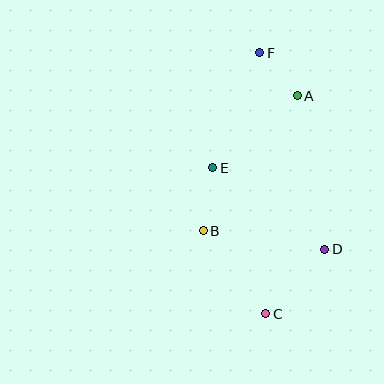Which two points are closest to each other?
Points A and F are closest to each other.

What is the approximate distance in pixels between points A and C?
The distance between A and C is approximately 221 pixels.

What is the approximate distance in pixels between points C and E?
The distance between C and E is approximately 155 pixels.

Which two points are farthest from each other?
Points C and F are farthest from each other.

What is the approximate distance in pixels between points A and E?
The distance between A and E is approximately 111 pixels.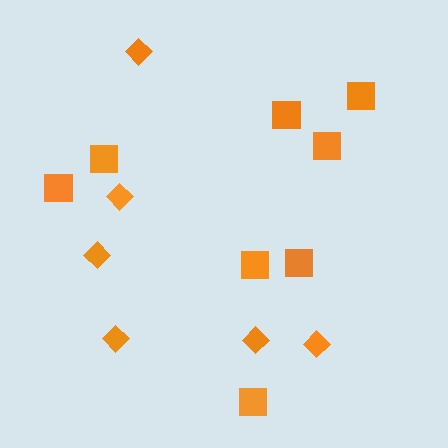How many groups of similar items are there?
There are 2 groups: one group of diamonds (6) and one group of squares (8).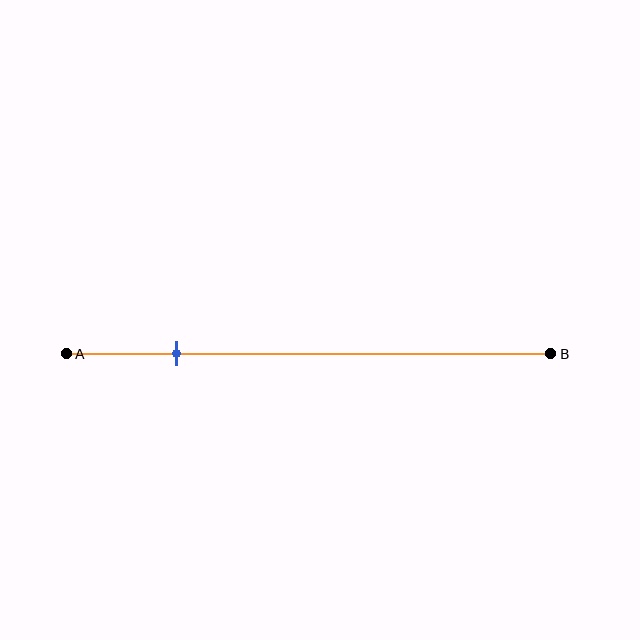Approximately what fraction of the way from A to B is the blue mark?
The blue mark is approximately 25% of the way from A to B.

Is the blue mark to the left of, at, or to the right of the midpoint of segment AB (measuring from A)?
The blue mark is to the left of the midpoint of segment AB.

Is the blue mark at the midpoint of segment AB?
No, the mark is at about 25% from A, not at the 50% midpoint.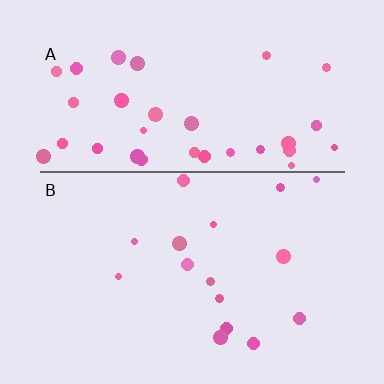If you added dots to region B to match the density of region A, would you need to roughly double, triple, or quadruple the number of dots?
Approximately double.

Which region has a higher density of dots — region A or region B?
A (the top).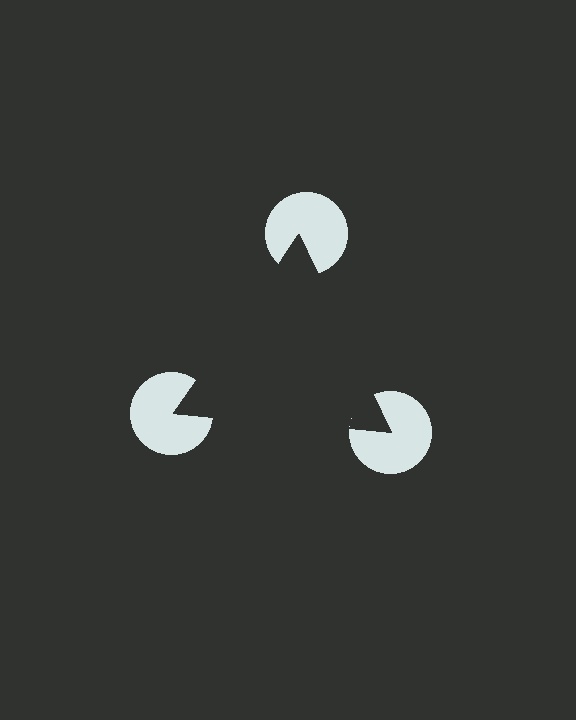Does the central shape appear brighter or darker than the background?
It typically appears slightly darker than the background, even though no actual brightness change is drawn.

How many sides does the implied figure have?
3 sides.